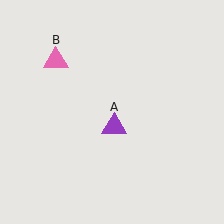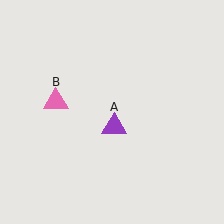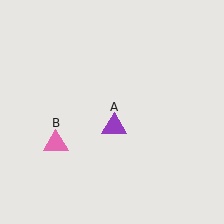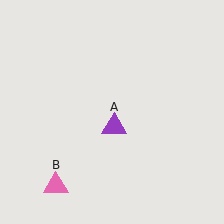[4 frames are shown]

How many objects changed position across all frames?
1 object changed position: pink triangle (object B).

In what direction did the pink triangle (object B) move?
The pink triangle (object B) moved down.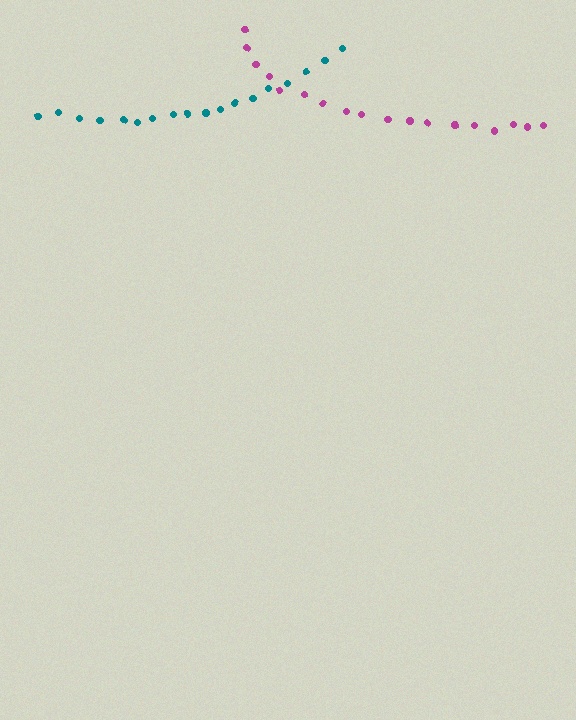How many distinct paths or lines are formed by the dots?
There are 2 distinct paths.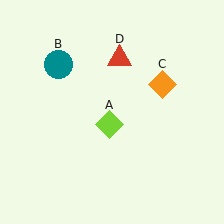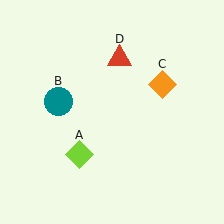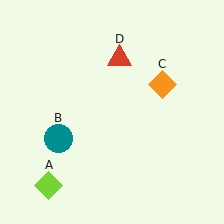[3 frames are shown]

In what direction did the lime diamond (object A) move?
The lime diamond (object A) moved down and to the left.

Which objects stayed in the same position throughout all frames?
Orange diamond (object C) and red triangle (object D) remained stationary.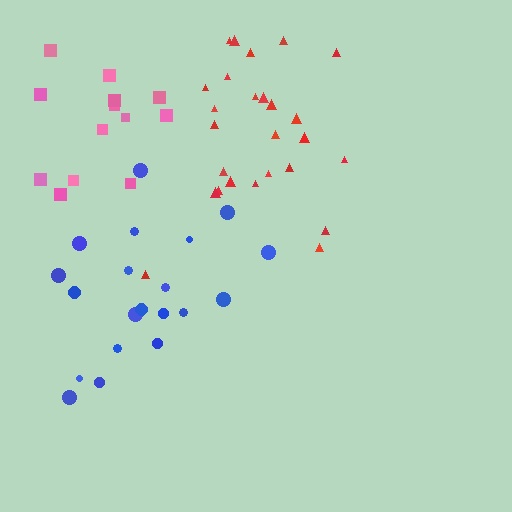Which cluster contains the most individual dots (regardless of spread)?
Red (26).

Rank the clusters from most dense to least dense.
red, pink, blue.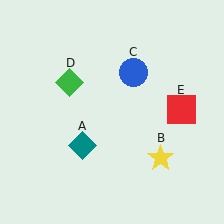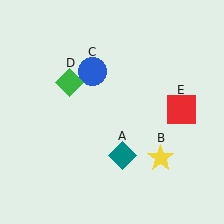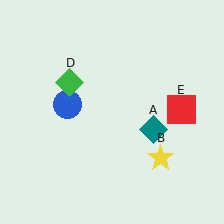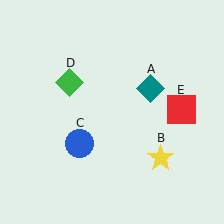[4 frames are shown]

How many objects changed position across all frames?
2 objects changed position: teal diamond (object A), blue circle (object C).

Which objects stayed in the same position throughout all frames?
Yellow star (object B) and green diamond (object D) and red square (object E) remained stationary.